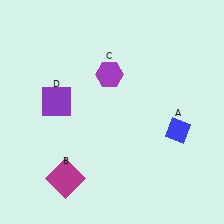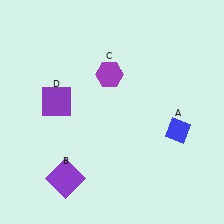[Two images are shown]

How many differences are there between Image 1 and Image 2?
There is 1 difference between the two images.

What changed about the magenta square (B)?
In Image 1, B is magenta. In Image 2, it changed to purple.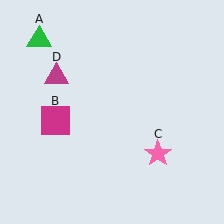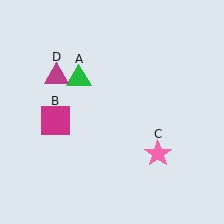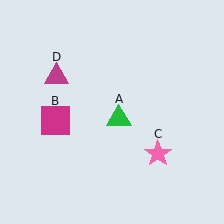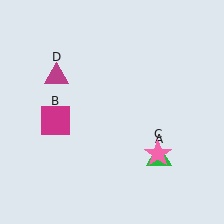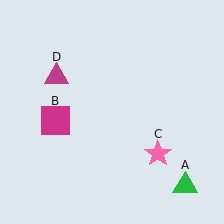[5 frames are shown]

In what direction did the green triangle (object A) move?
The green triangle (object A) moved down and to the right.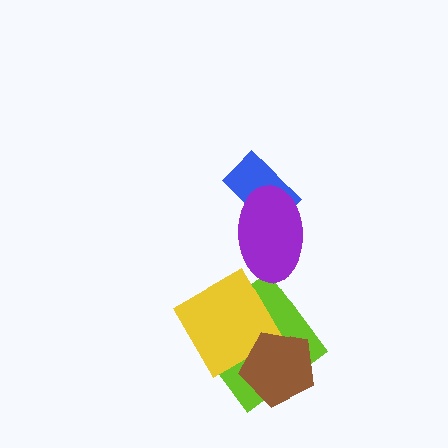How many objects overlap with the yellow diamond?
2 objects overlap with the yellow diamond.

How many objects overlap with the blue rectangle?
1 object overlaps with the blue rectangle.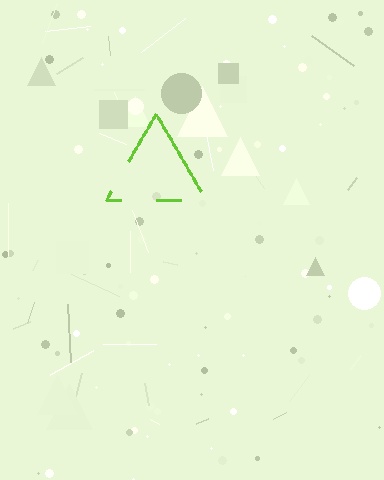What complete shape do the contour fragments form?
The contour fragments form a triangle.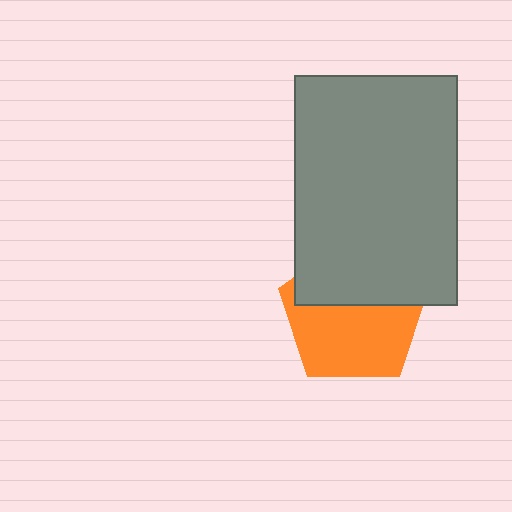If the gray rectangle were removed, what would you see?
You would see the complete orange pentagon.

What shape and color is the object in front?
The object in front is a gray rectangle.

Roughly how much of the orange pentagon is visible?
About half of it is visible (roughly 58%).